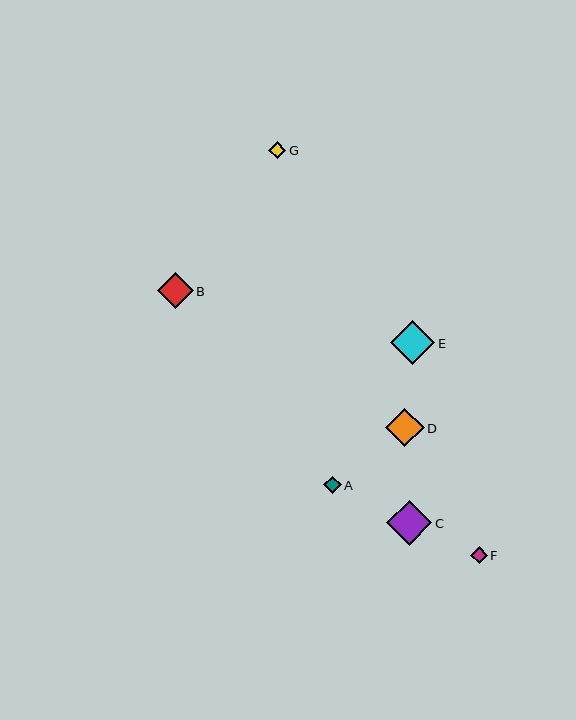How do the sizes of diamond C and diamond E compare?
Diamond C and diamond E are approximately the same size.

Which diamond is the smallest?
Diamond F is the smallest with a size of approximately 17 pixels.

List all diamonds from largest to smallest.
From largest to smallest: C, E, D, B, A, G, F.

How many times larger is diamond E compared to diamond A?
Diamond E is approximately 2.5 times the size of diamond A.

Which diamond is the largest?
Diamond C is the largest with a size of approximately 45 pixels.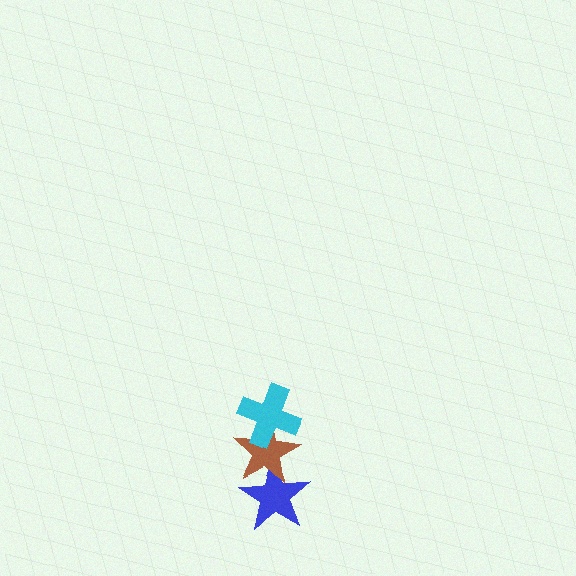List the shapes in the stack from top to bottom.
From top to bottom: the cyan cross, the brown star, the blue star.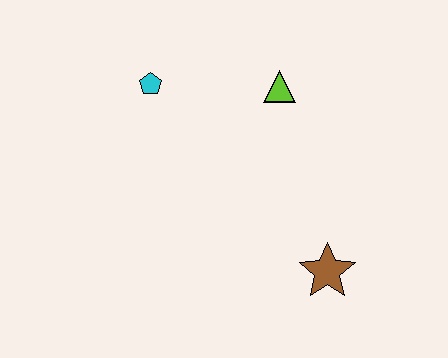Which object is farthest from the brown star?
The cyan pentagon is farthest from the brown star.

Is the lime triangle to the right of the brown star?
No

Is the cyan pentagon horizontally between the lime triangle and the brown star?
No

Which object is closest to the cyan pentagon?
The lime triangle is closest to the cyan pentagon.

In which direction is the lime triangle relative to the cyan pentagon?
The lime triangle is to the right of the cyan pentagon.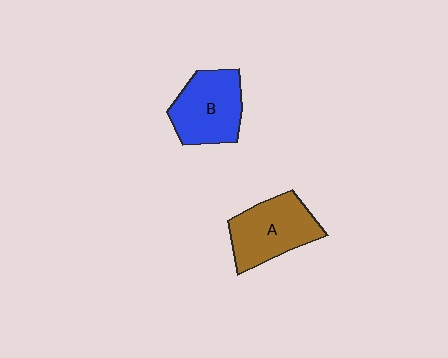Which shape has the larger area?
Shape A (brown).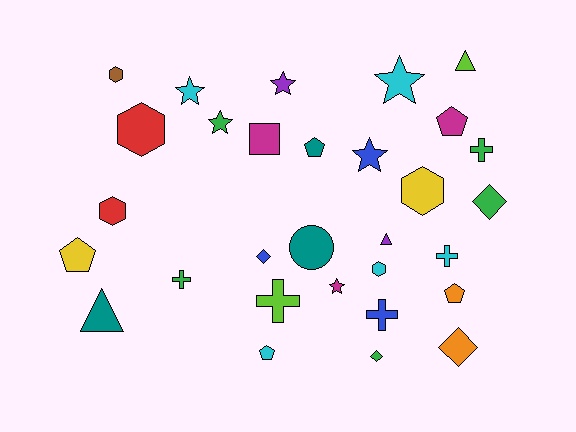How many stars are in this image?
There are 6 stars.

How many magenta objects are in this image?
There are 3 magenta objects.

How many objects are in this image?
There are 30 objects.